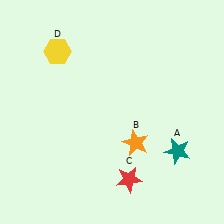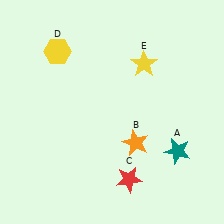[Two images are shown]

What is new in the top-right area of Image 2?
A yellow star (E) was added in the top-right area of Image 2.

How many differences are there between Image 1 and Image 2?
There is 1 difference between the two images.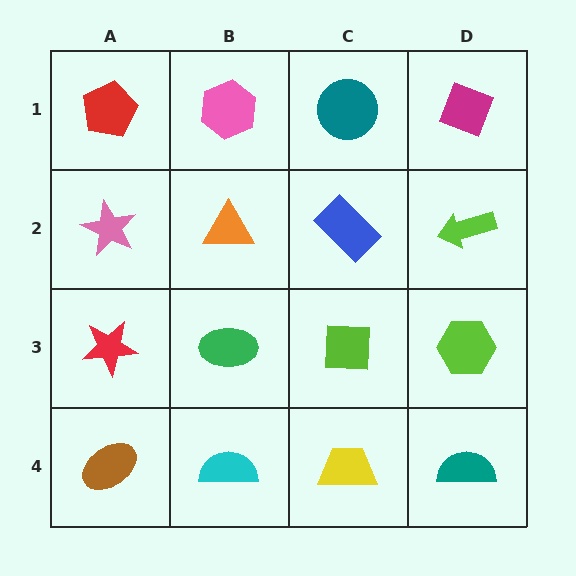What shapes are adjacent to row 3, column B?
An orange triangle (row 2, column B), a cyan semicircle (row 4, column B), a red star (row 3, column A), a lime square (row 3, column C).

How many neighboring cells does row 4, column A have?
2.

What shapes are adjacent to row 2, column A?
A red pentagon (row 1, column A), a red star (row 3, column A), an orange triangle (row 2, column B).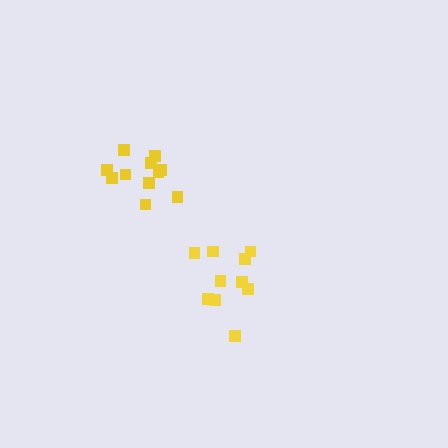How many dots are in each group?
Group 1: 10 dots, Group 2: 11 dots (21 total).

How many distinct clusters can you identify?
There are 2 distinct clusters.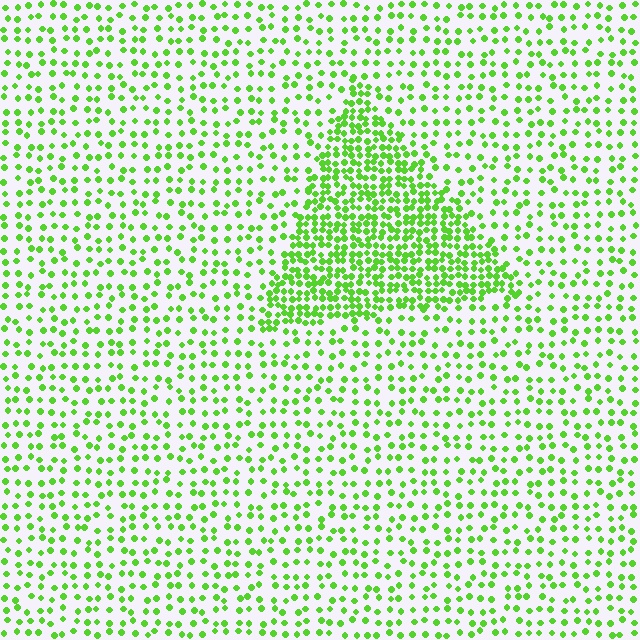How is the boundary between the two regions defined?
The boundary is defined by a change in element density (approximately 2.4x ratio). All elements are the same color, size, and shape.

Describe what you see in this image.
The image contains small lime elements arranged at two different densities. A triangle-shaped region is visible where the elements are more densely packed than the surrounding area.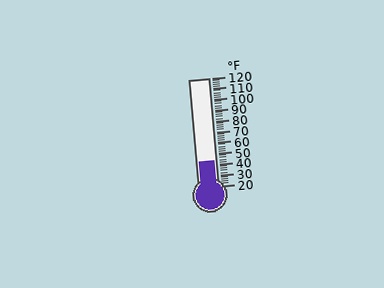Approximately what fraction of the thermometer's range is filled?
The thermometer is filled to approximately 25% of its range.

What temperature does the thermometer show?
The thermometer shows approximately 44°F.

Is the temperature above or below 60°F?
The temperature is below 60°F.